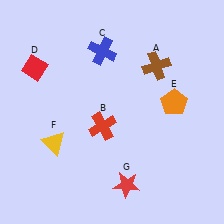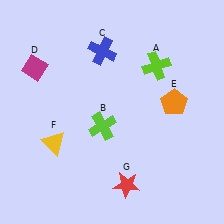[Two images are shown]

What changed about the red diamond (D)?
In Image 1, D is red. In Image 2, it changed to magenta.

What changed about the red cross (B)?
In Image 1, B is red. In Image 2, it changed to lime.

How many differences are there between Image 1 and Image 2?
There are 3 differences between the two images.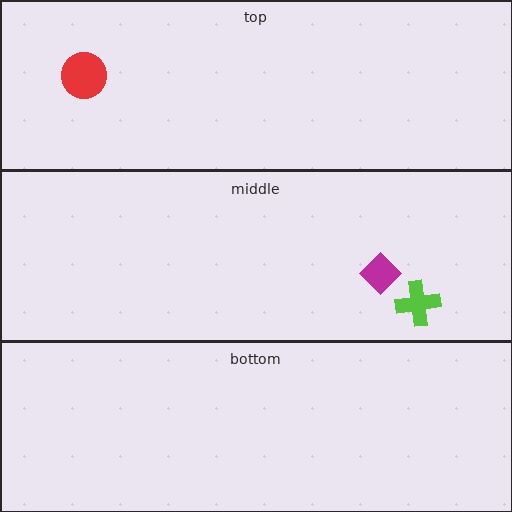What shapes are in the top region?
The red circle.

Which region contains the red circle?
The top region.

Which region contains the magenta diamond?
The middle region.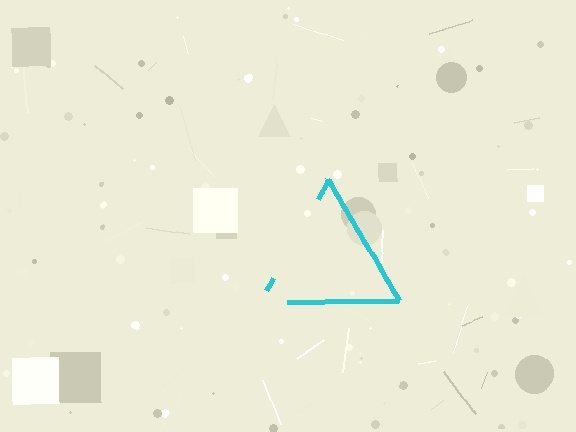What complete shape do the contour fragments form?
The contour fragments form a triangle.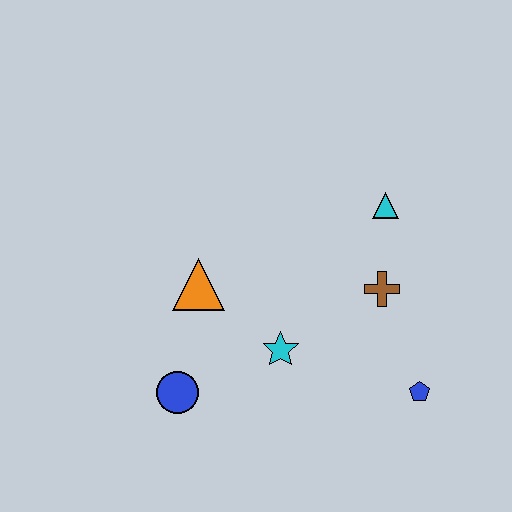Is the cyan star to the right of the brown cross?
No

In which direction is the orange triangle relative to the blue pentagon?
The orange triangle is to the left of the blue pentagon.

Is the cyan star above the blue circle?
Yes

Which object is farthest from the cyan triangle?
The blue circle is farthest from the cyan triangle.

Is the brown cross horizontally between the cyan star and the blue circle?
No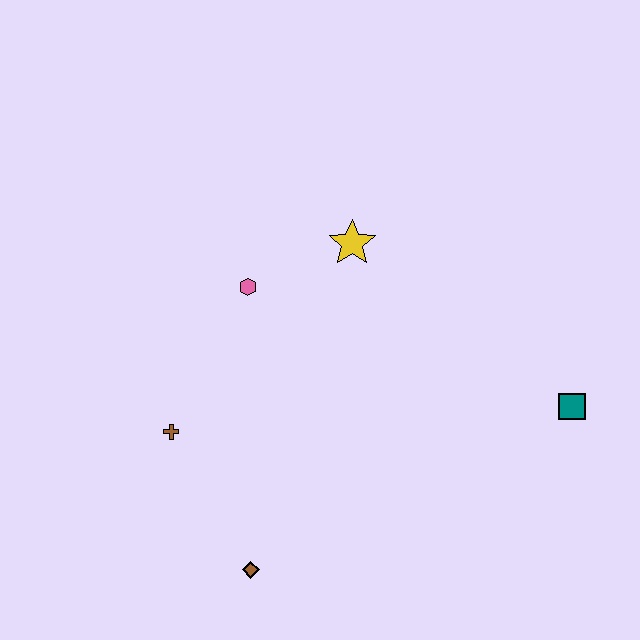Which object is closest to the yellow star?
The pink hexagon is closest to the yellow star.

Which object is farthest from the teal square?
The brown cross is farthest from the teal square.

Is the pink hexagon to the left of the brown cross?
No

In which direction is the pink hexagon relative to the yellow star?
The pink hexagon is to the left of the yellow star.